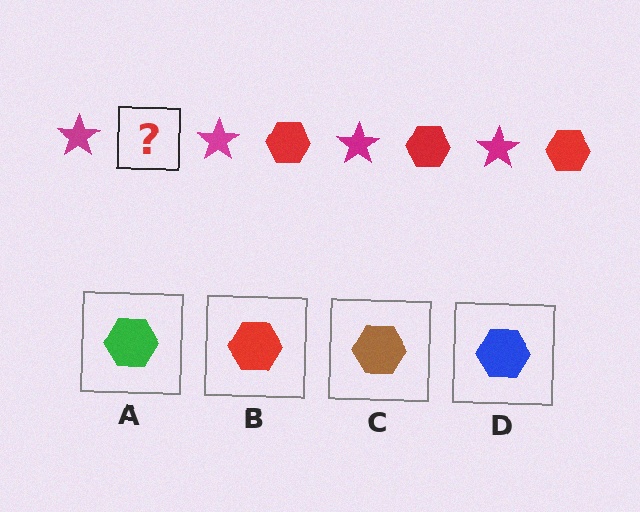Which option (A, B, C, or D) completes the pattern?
B.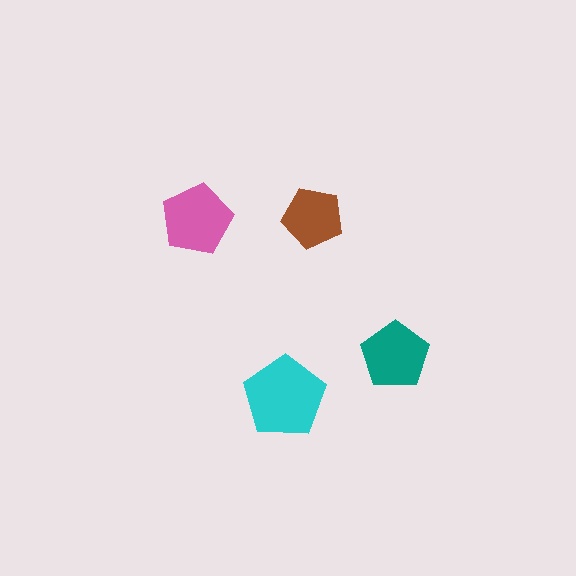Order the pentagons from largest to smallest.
the cyan one, the pink one, the teal one, the brown one.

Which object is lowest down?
The cyan pentagon is bottommost.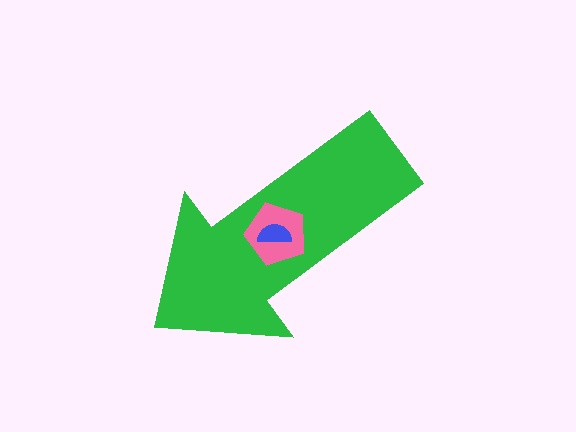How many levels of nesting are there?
3.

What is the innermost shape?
The blue semicircle.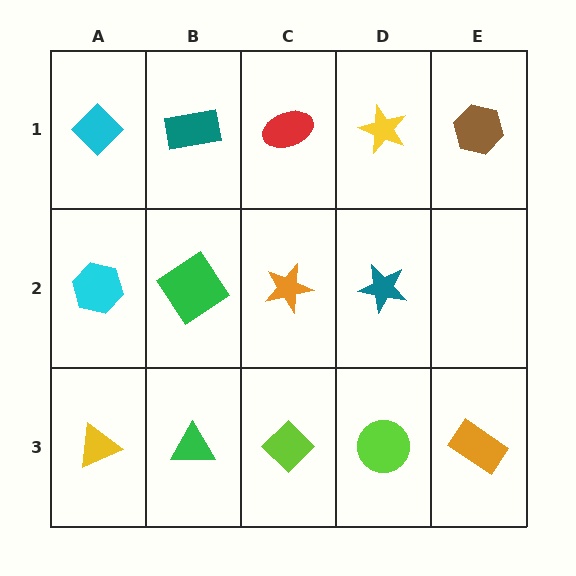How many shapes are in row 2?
4 shapes.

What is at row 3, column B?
A green triangle.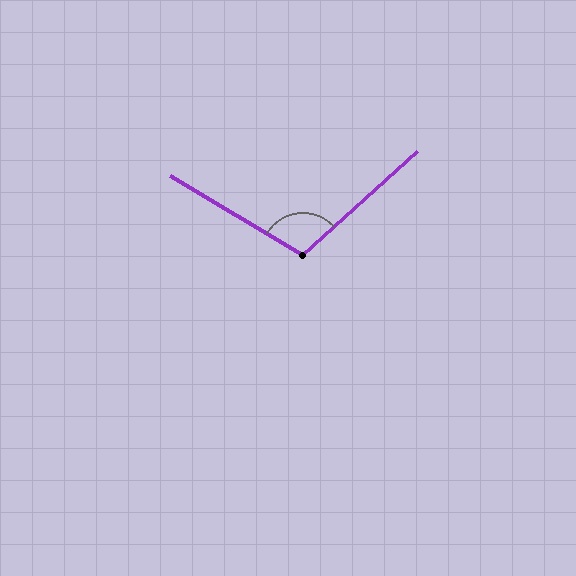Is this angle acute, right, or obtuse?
It is obtuse.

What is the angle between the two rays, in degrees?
Approximately 107 degrees.